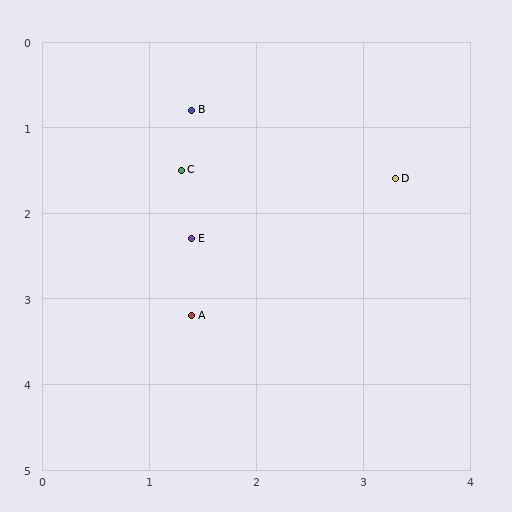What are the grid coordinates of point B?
Point B is at approximately (1.4, 0.8).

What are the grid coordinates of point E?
Point E is at approximately (1.4, 2.3).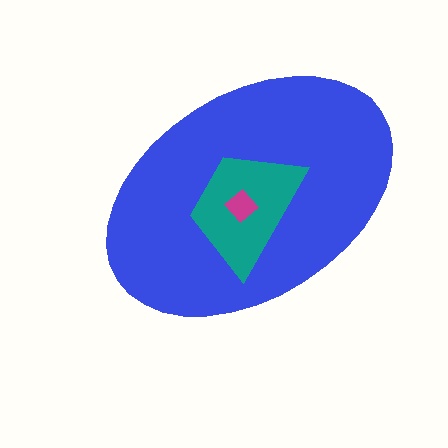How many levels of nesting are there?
3.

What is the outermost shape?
The blue ellipse.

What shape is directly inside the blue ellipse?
The teal trapezoid.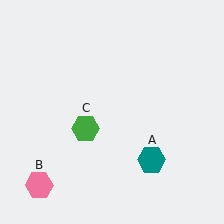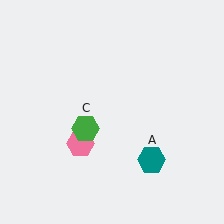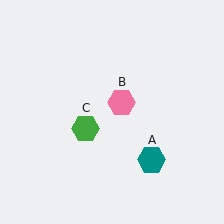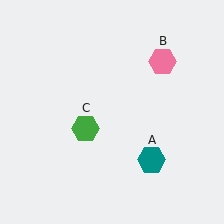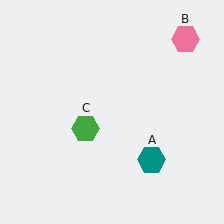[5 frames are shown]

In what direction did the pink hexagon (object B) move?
The pink hexagon (object B) moved up and to the right.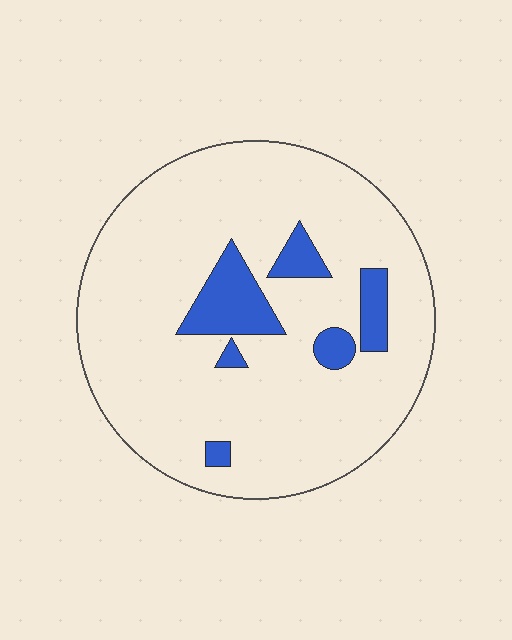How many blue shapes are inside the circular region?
6.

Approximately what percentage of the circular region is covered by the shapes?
Approximately 10%.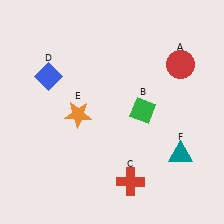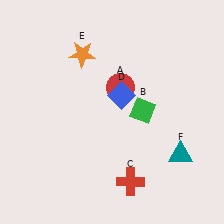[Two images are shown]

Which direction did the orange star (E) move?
The orange star (E) moved up.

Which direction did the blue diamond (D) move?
The blue diamond (D) moved right.